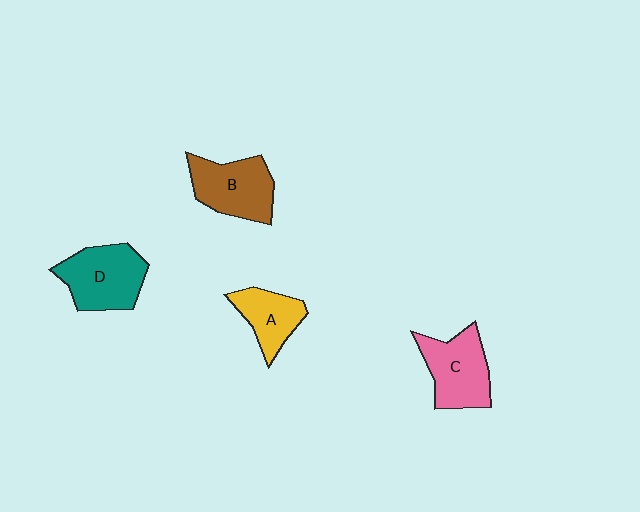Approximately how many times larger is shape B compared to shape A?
Approximately 1.4 times.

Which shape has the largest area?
Shape D (teal).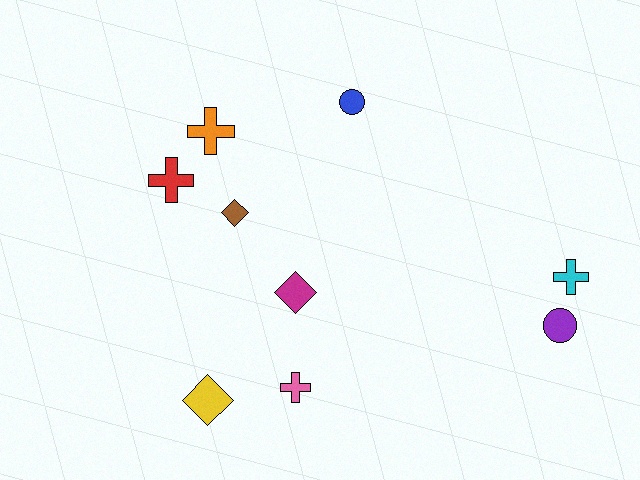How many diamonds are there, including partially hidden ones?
There are 3 diamonds.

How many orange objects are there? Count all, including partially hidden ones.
There is 1 orange object.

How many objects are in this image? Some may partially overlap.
There are 9 objects.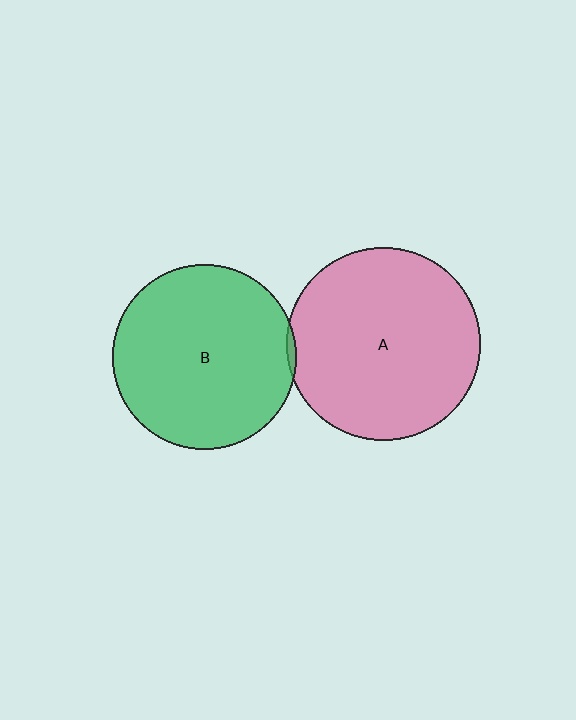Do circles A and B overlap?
Yes.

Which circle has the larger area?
Circle A (pink).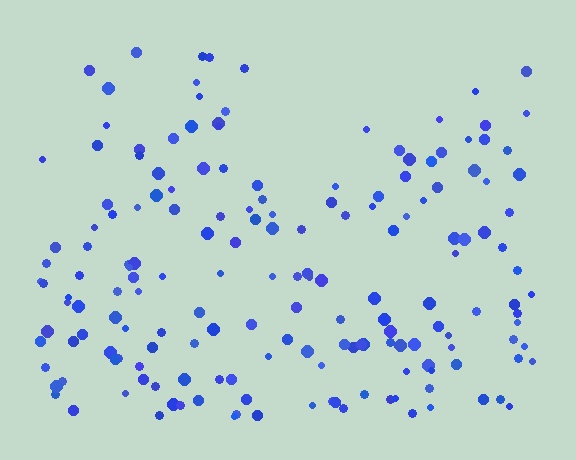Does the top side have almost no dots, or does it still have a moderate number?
Still a moderate number, just noticeably fewer than the bottom.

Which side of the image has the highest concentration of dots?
The bottom.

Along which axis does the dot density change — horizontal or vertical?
Vertical.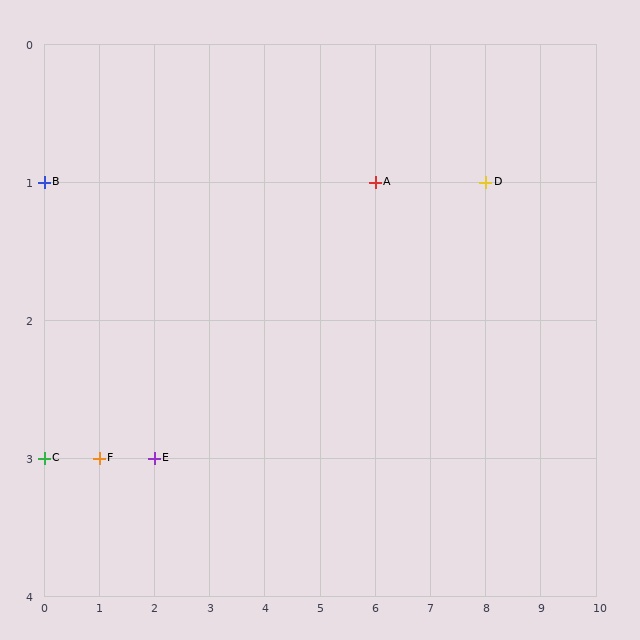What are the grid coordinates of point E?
Point E is at grid coordinates (2, 3).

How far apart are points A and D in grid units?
Points A and D are 2 columns apart.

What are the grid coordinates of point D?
Point D is at grid coordinates (8, 1).